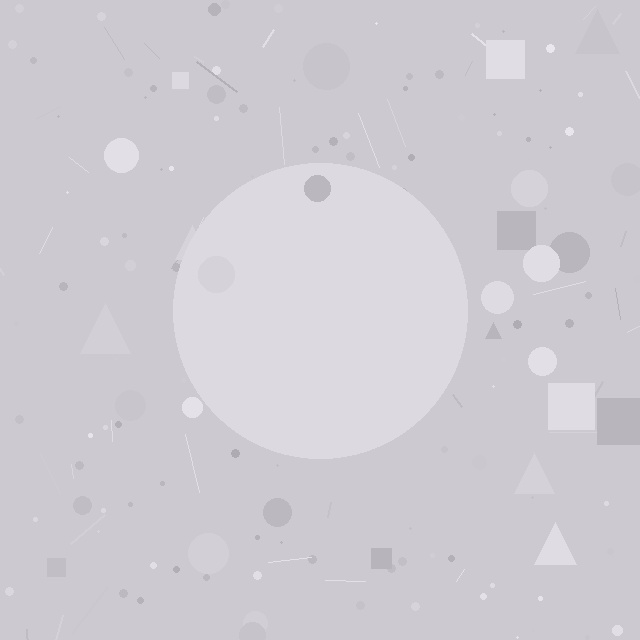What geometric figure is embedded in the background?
A circle is embedded in the background.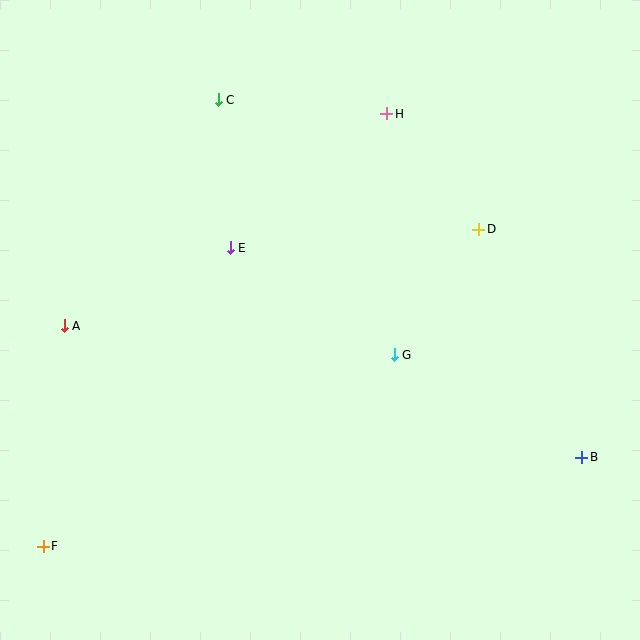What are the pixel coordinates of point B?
Point B is at (582, 457).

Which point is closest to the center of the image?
Point G at (394, 355) is closest to the center.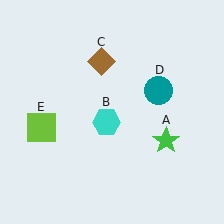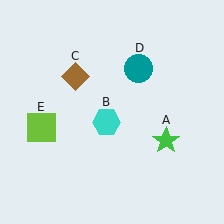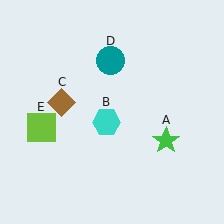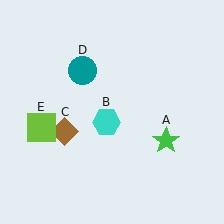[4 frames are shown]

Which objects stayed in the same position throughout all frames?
Green star (object A) and cyan hexagon (object B) and lime square (object E) remained stationary.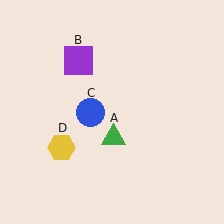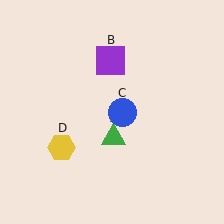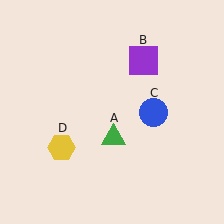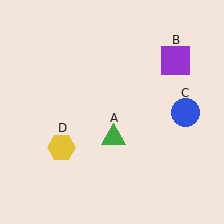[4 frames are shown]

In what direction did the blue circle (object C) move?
The blue circle (object C) moved right.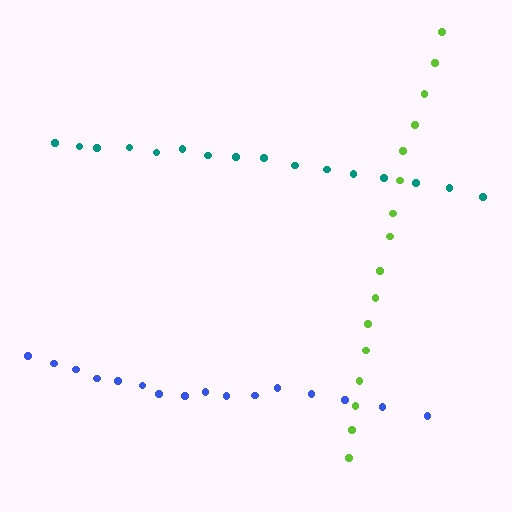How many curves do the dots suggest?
There are 3 distinct paths.